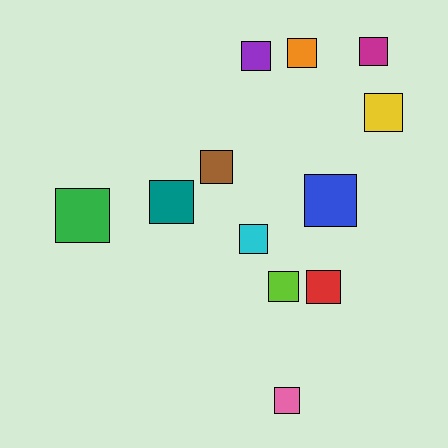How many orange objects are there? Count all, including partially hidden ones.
There is 1 orange object.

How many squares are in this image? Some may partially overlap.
There are 12 squares.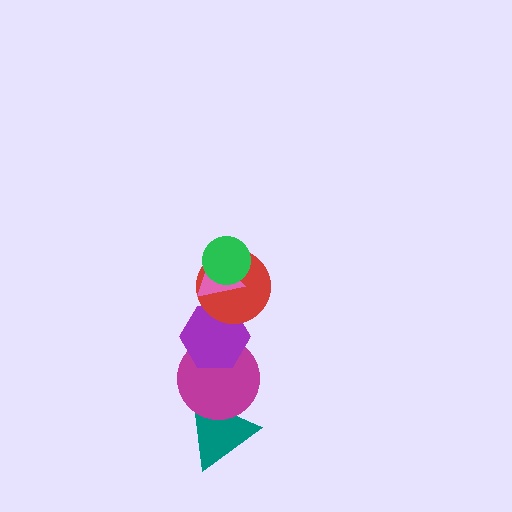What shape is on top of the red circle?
The pink triangle is on top of the red circle.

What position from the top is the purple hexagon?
The purple hexagon is 4th from the top.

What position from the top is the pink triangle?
The pink triangle is 2nd from the top.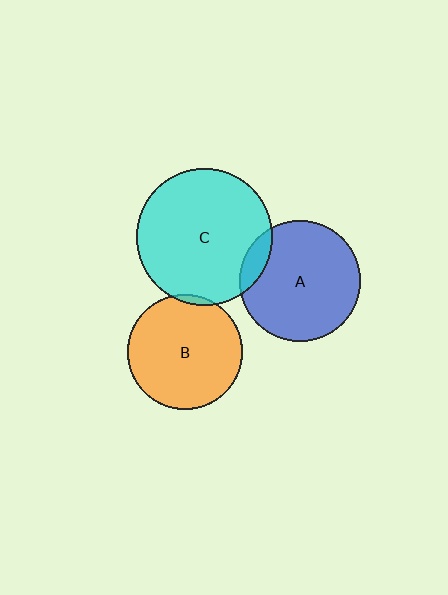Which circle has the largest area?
Circle C (cyan).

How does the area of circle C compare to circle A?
Approximately 1.3 times.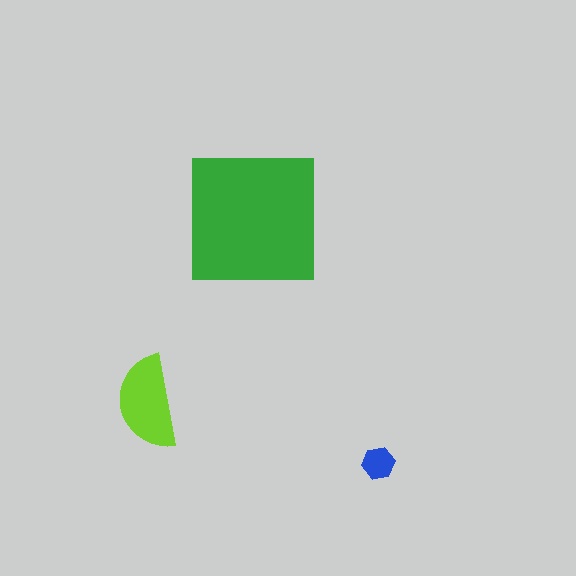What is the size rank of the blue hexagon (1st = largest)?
3rd.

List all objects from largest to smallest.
The green square, the lime semicircle, the blue hexagon.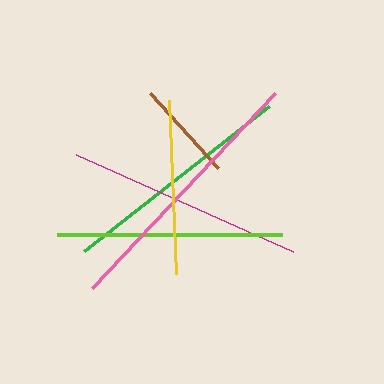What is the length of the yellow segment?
The yellow segment is approximately 175 pixels long.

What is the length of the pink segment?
The pink segment is approximately 267 pixels long.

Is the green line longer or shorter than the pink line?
The pink line is longer than the green line.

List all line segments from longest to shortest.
From longest to shortest: pink, magenta, green, lime, yellow, brown.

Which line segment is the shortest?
The brown line is the shortest at approximately 102 pixels.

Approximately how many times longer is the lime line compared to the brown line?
The lime line is approximately 2.2 times the length of the brown line.